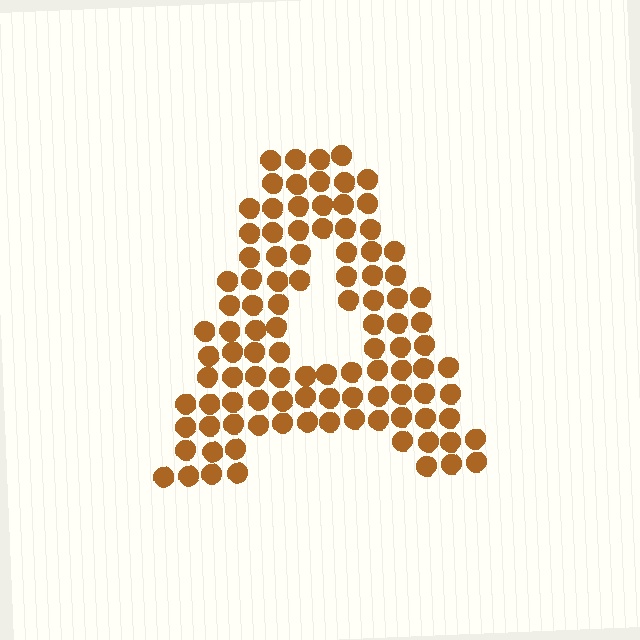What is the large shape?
The large shape is the letter A.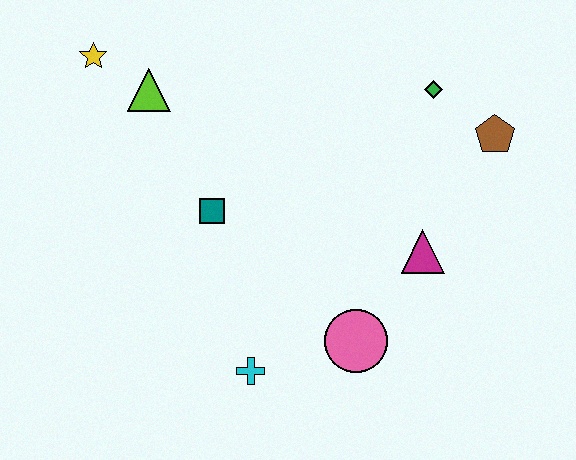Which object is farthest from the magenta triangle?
The yellow star is farthest from the magenta triangle.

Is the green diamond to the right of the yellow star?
Yes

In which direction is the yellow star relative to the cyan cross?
The yellow star is above the cyan cross.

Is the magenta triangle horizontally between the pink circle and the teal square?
No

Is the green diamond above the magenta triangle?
Yes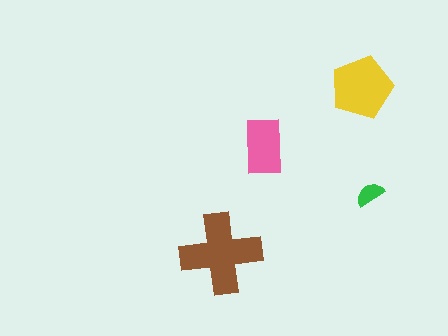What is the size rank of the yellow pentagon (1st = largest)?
2nd.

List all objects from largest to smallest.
The brown cross, the yellow pentagon, the pink rectangle, the green semicircle.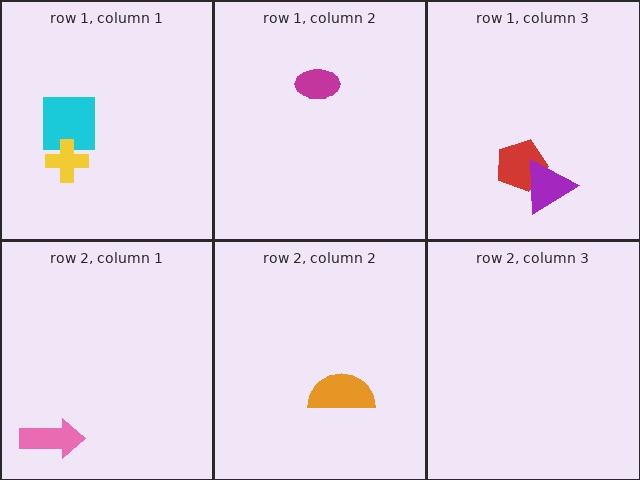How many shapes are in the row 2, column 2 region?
1.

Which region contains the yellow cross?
The row 1, column 1 region.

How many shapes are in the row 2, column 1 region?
1.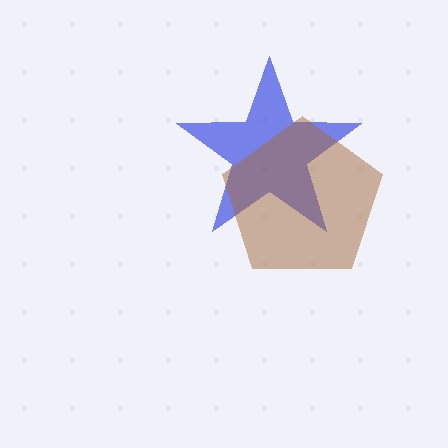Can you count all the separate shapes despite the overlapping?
Yes, there are 2 separate shapes.